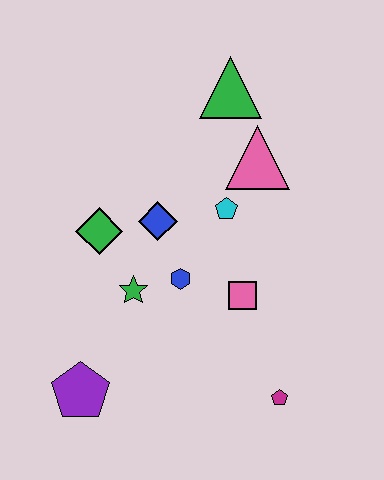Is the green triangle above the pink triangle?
Yes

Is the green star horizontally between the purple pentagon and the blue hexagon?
Yes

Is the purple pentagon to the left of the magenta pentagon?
Yes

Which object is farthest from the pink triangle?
The purple pentagon is farthest from the pink triangle.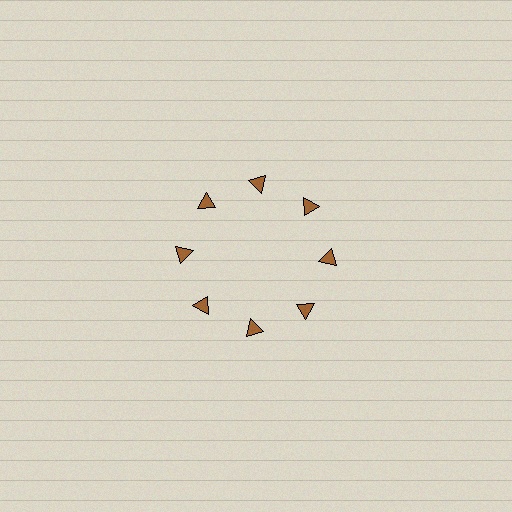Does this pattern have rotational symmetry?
Yes, this pattern has 8-fold rotational symmetry. It looks the same after rotating 45 degrees around the center.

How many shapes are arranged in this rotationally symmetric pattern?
There are 8 shapes, arranged in 8 groups of 1.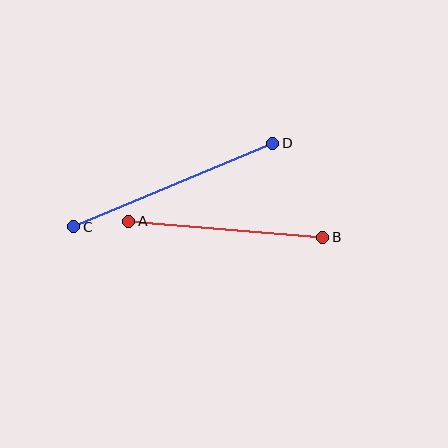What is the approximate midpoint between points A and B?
The midpoint is at approximately (226, 229) pixels.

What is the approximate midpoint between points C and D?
The midpoint is at approximately (173, 185) pixels.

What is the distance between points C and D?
The distance is approximately 216 pixels.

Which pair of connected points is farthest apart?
Points C and D are farthest apart.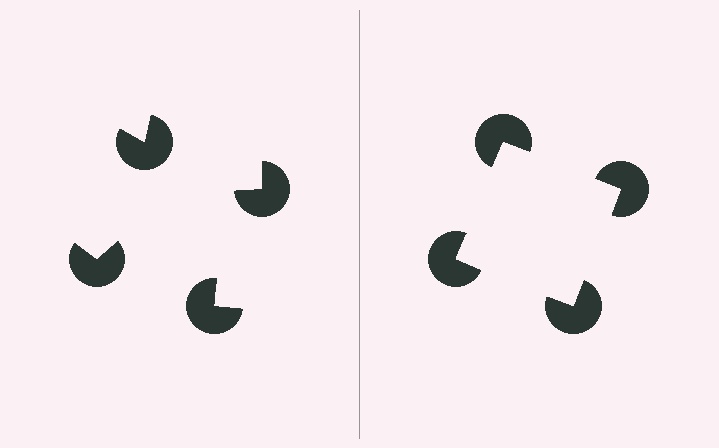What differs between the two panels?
The pac-man discs are positioned identically on both sides; only the wedge orientations differ. On the right they align to a square; on the left they are misaligned.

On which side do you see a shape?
An illusory square appears on the right side. On the left side the wedge cuts are rotated, so no coherent shape forms.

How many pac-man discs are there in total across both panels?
8 — 4 on each side.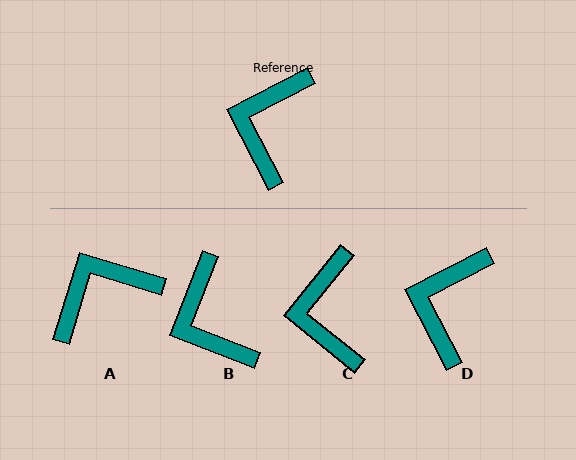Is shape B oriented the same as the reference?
No, it is off by about 41 degrees.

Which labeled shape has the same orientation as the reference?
D.